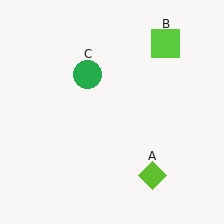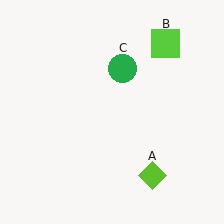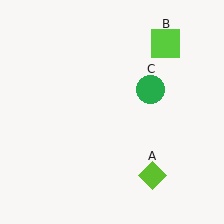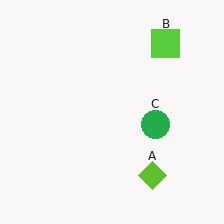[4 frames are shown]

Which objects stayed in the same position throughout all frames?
Lime diamond (object A) and lime square (object B) remained stationary.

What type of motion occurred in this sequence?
The green circle (object C) rotated clockwise around the center of the scene.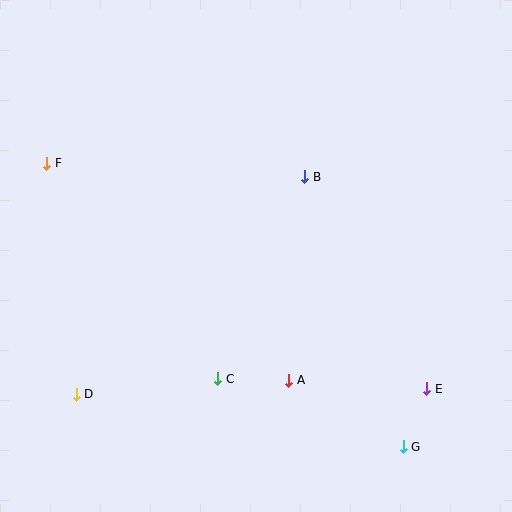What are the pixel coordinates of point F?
Point F is at (47, 163).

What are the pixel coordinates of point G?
Point G is at (403, 447).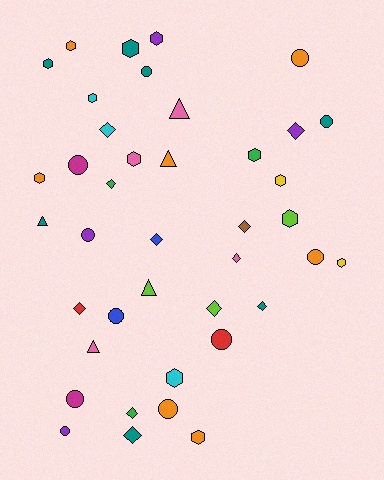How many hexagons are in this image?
There are 13 hexagons.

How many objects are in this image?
There are 40 objects.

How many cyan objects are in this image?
There are 3 cyan objects.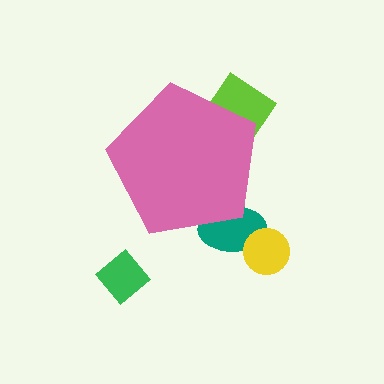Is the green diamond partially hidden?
No, the green diamond is fully visible.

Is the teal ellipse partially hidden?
Yes, the teal ellipse is partially hidden behind the pink pentagon.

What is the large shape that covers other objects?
A pink pentagon.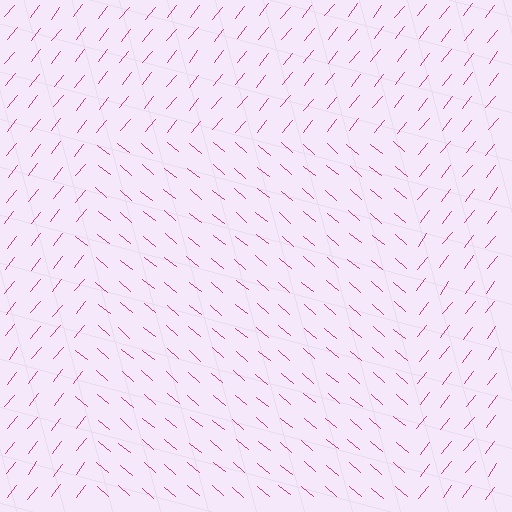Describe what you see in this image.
The image is filled with small magenta line segments. A rectangle region in the image has lines oriented differently from the surrounding lines, creating a visible texture boundary.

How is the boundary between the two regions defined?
The boundary is defined purely by a change in line orientation (approximately 88 degrees difference). All lines are the same color and thickness.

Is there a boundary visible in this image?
Yes, there is a texture boundary formed by a change in line orientation.